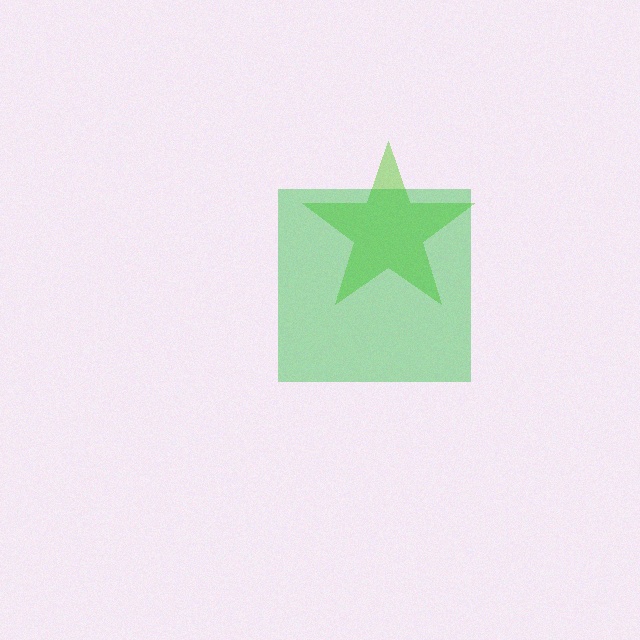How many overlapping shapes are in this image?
There are 2 overlapping shapes in the image.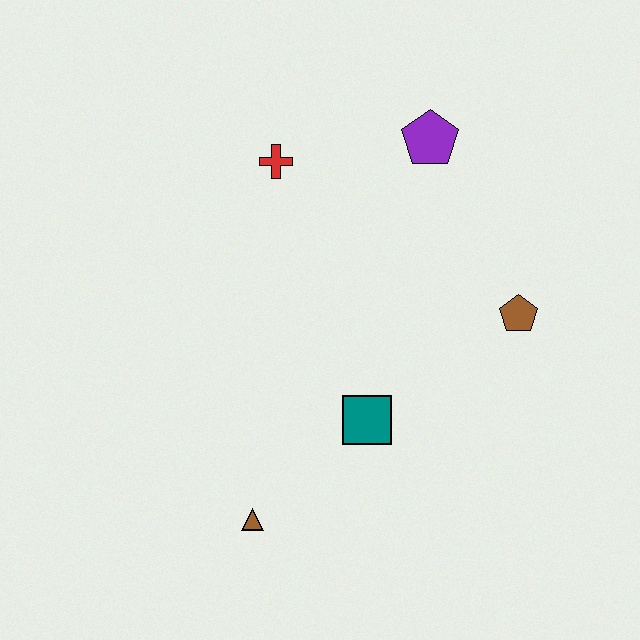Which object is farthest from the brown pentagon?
The brown triangle is farthest from the brown pentagon.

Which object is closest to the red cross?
The purple pentagon is closest to the red cross.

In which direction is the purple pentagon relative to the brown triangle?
The purple pentagon is above the brown triangle.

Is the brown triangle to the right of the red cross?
No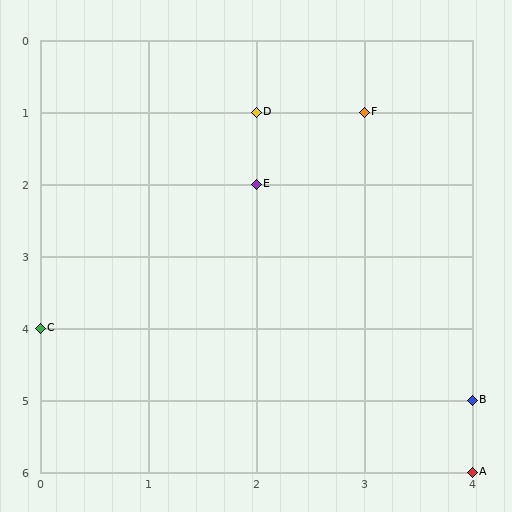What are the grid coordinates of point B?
Point B is at grid coordinates (4, 5).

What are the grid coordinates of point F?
Point F is at grid coordinates (3, 1).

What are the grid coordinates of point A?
Point A is at grid coordinates (4, 6).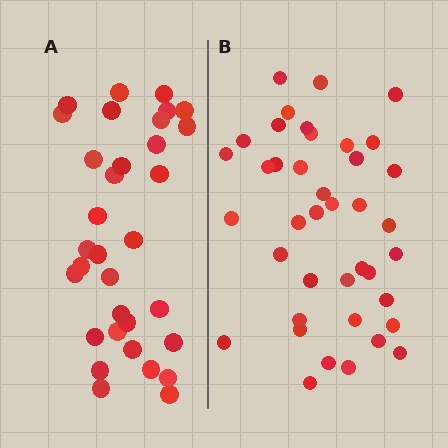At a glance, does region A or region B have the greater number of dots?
Region B (the right region) has more dots.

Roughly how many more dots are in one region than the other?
Region B has roughly 8 or so more dots than region A.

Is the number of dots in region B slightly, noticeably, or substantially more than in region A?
Region B has only slightly more — the two regions are fairly close. The ratio is roughly 1.2 to 1.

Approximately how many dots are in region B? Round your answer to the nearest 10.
About 40 dots.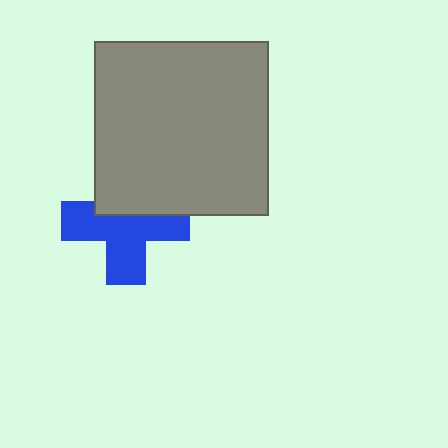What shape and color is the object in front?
The object in front is a gray square.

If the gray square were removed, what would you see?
You would see the complete blue cross.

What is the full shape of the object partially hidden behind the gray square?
The partially hidden object is a blue cross.